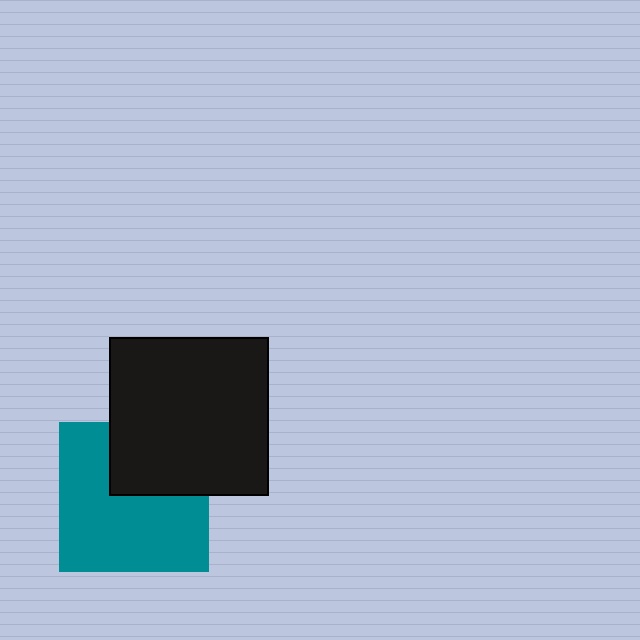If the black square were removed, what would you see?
You would see the complete teal square.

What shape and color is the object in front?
The object in front is a black square.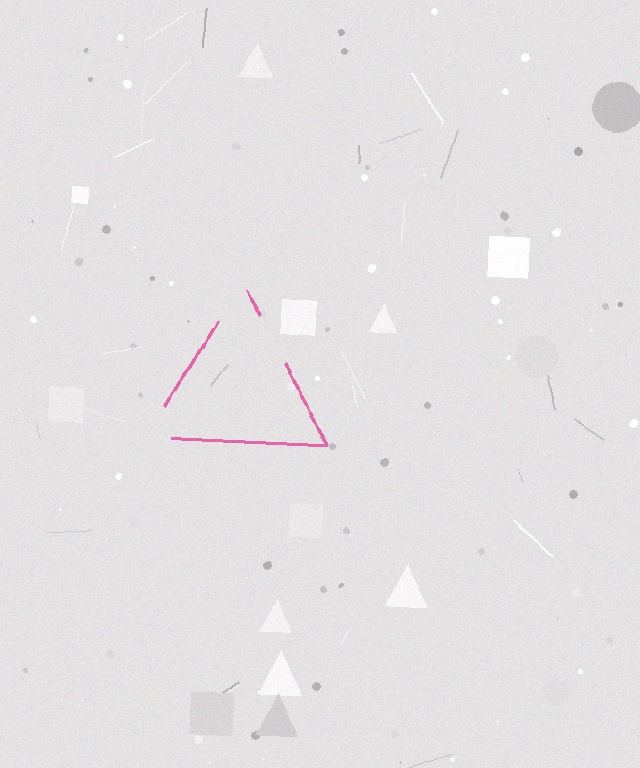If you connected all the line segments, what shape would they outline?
They would outline a triangle.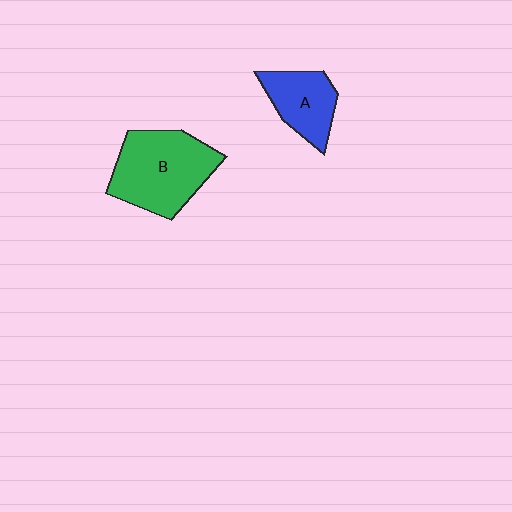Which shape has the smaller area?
Shape A (blue).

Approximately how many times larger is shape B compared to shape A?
Approximately 1.7 times.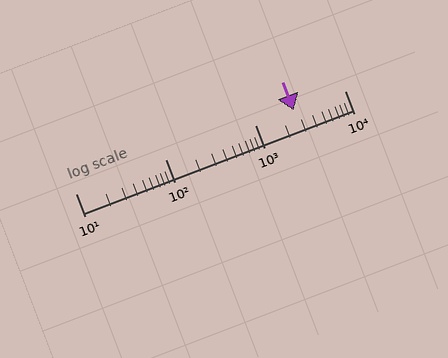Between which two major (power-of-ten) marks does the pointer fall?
The pointer is between 1000 and 10000.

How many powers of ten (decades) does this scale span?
The scale spans 3 decades, from 10 to 10000.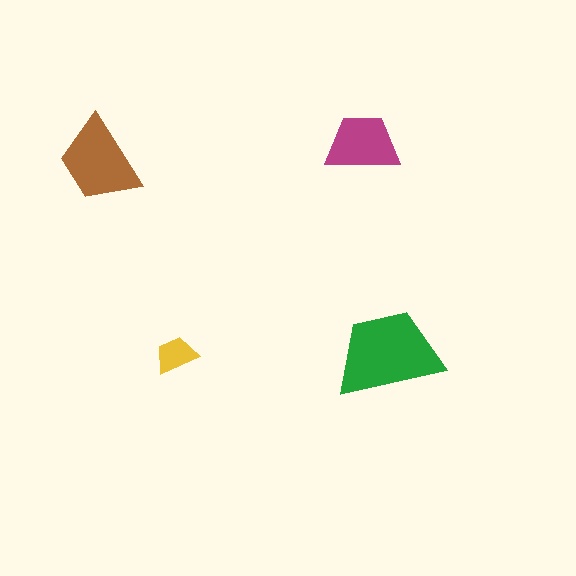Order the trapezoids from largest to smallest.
the green one, the brown one, the magenta one, the yellow one.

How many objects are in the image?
There are 4 objects in the image.